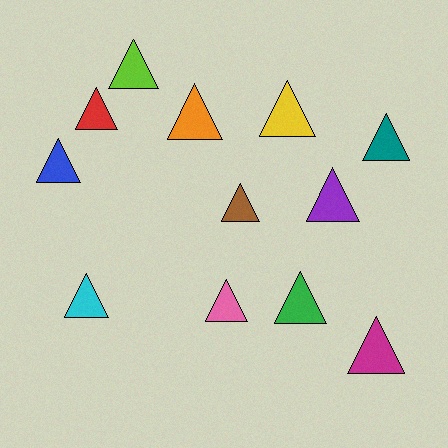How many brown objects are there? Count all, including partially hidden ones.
There is 1 brown object.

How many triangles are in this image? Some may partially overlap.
There are 12 triangles.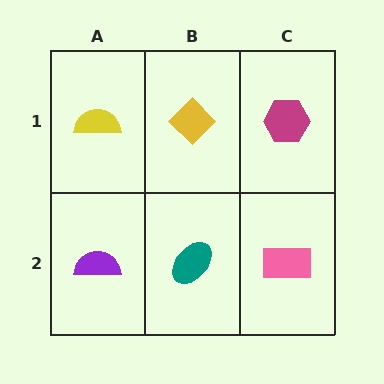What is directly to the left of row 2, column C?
A teal ellipse.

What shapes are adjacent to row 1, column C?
A pink rectangle (row 2, column C), a yellow diamond (row 1, column B).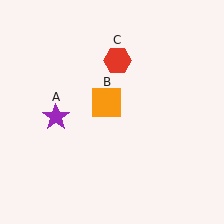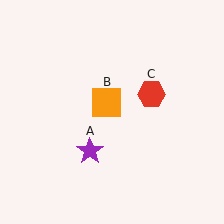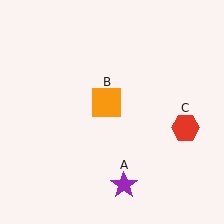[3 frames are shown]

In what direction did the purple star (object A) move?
The purple star (object A) moved down and to the right.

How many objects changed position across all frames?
2 objects changed position: purple star (object A), red hexagon (object C).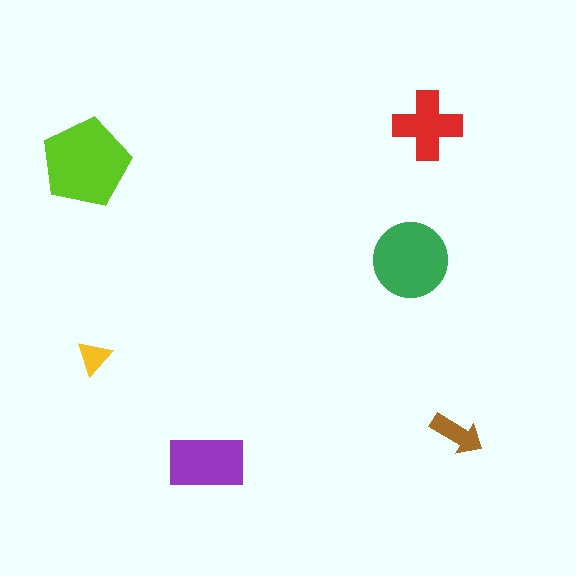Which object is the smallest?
The yellow triangle.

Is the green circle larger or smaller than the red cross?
Larger.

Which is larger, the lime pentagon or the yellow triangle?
The lime pentagon.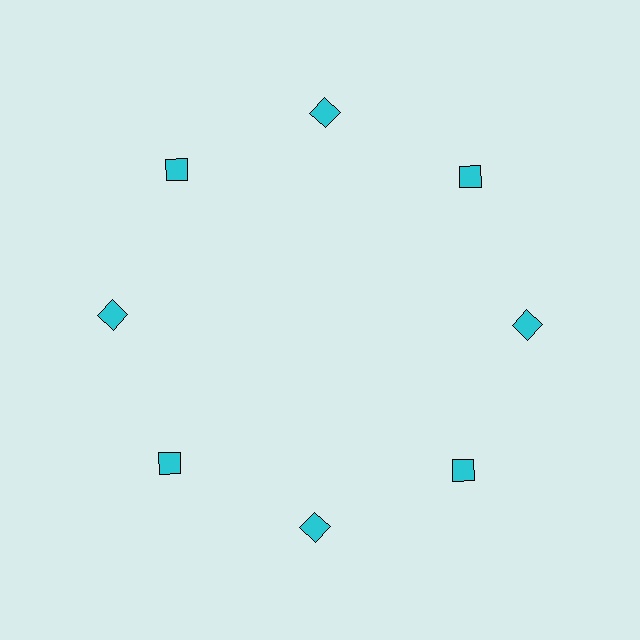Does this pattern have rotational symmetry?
Yes, this pattern has 8-fold rotational symmetry. It looks the same after rotating 45 degrees around the center.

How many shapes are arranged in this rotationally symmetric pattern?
There are 8 shapes, arranged in 8 groups of 1.